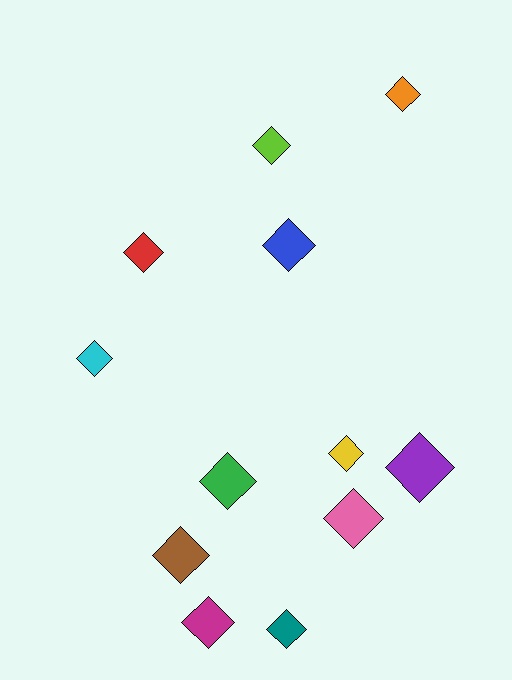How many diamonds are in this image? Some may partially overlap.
There are 12 diamonds.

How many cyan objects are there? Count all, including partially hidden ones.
There is 1 cyan object.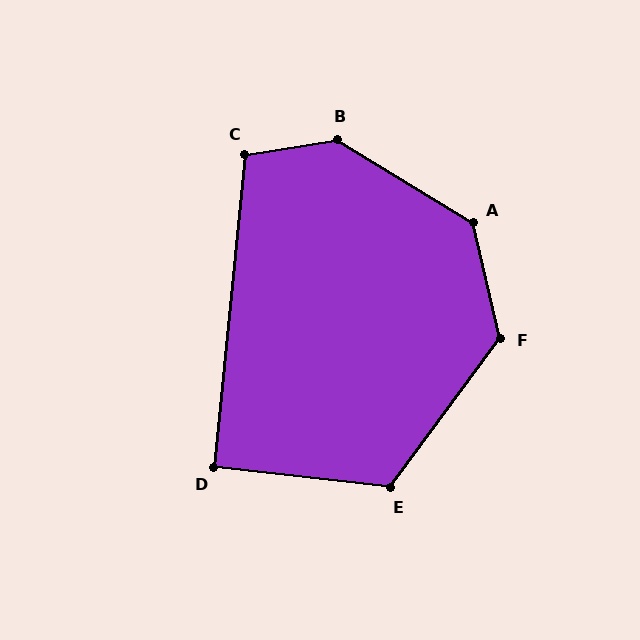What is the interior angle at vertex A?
Approximately 135 degrees (obtuse).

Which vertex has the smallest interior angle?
D, at approximately 91 degrees.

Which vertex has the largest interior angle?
B, at approximately 139 degrees.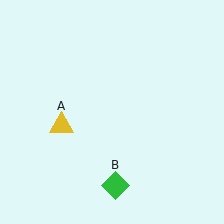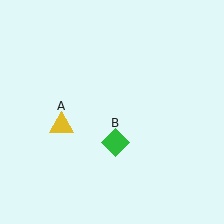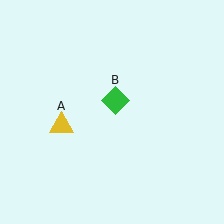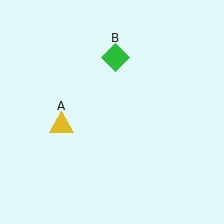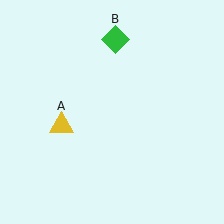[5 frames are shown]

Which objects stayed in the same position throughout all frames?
Yellow triangle (object A) remained stationary.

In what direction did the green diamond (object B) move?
The green diamond (object B) moved up.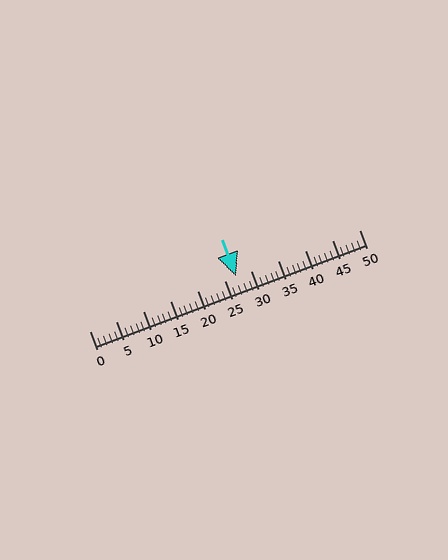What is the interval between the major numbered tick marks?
The major tick marks are spaced 5 units apart.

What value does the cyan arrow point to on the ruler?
The cyan arrow points to approximately 27.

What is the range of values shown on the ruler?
The ruler shows values from 0 to 50.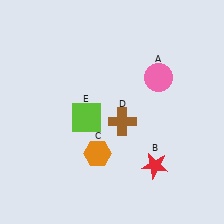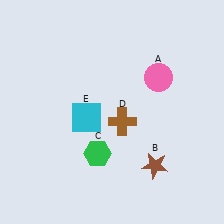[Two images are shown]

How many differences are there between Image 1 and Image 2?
There are 3 differences between the two images.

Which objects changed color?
B changed from red to brown. C changed from orange to green. E changed from lime to cyan.